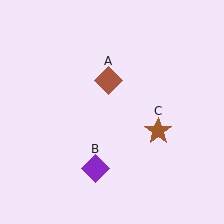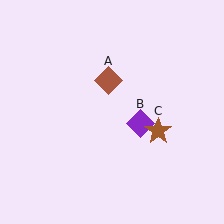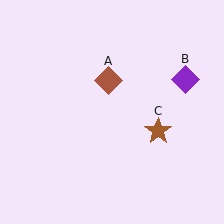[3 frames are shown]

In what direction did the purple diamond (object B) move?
The purple diamond (object B) moved up and to the right.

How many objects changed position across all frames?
1 object changed position: purple diamond (object B).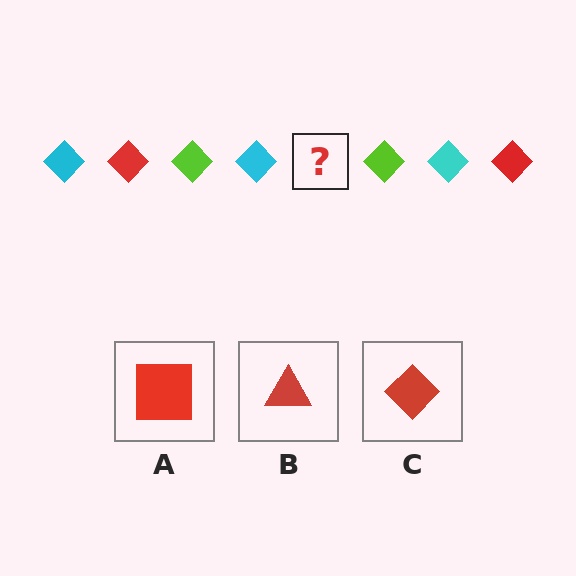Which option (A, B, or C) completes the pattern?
C.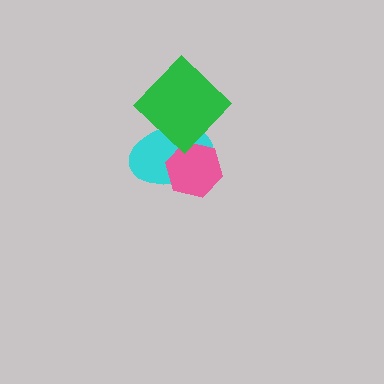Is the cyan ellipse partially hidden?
Yes, it is partially covered by another shape.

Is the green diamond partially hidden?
No, no other shape covers it.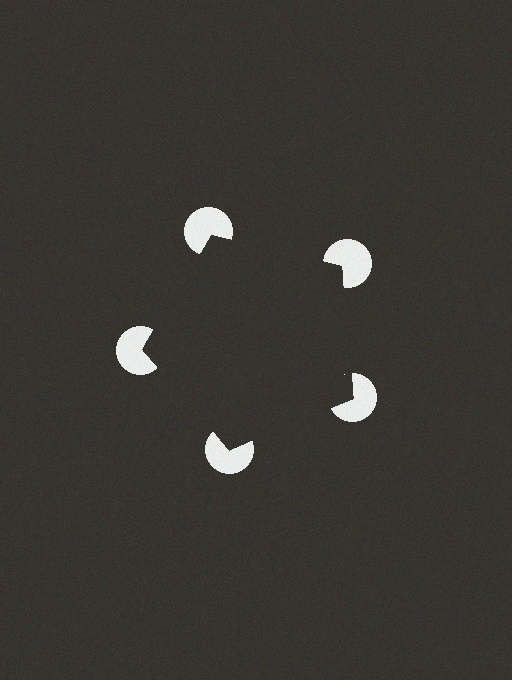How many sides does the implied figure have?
5 sides.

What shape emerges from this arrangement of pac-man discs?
An illusory pentagon — its edges are inferred from the aligned wedge cuts in the pac-man discs, not physically drawn.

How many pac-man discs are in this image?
There are 5 — one at each vertex of the illusory pentagon.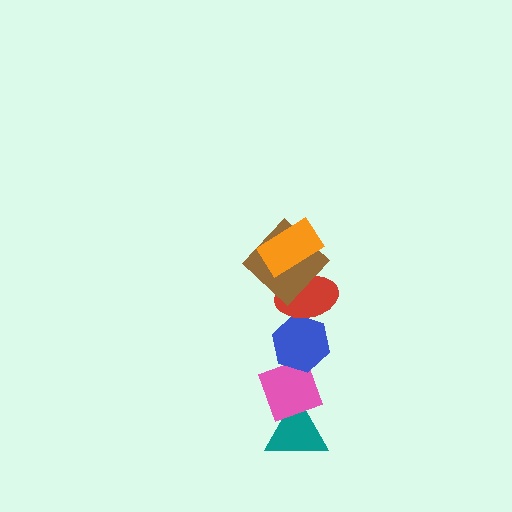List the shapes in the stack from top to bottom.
From top to bottom: the orange rectangle, the brown diamond, the red ellipse, the blue hexagon, the pink diamond, the teal triangle.